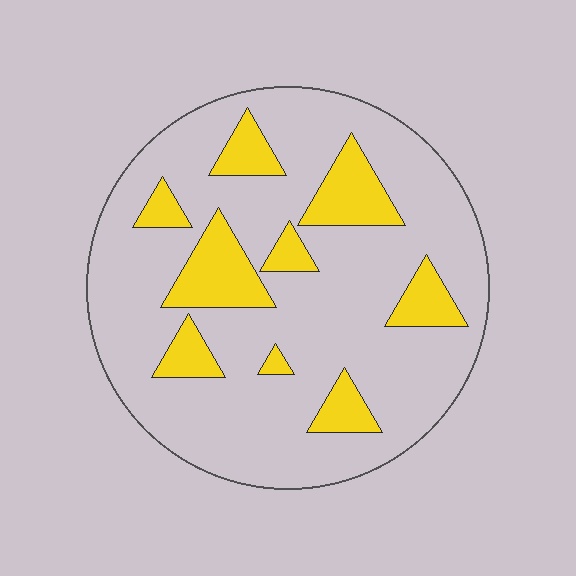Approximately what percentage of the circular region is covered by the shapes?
Approximately 20%.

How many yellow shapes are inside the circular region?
9.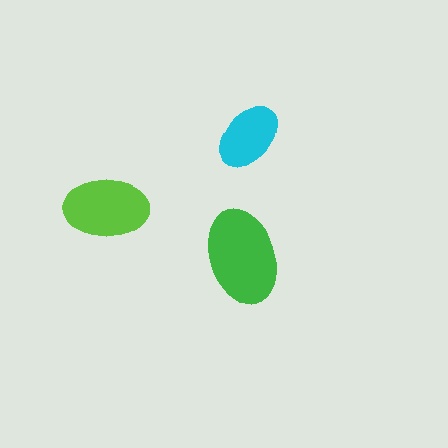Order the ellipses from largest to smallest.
the green one, the lime one, the cyan one.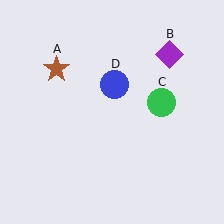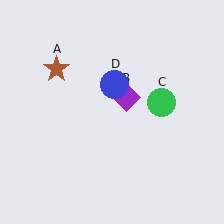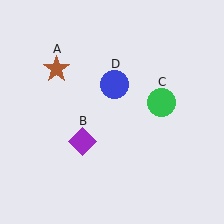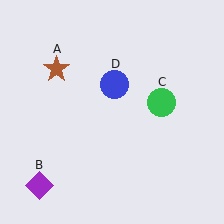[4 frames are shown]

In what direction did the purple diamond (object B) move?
The purple diamond (object B) moved down and to the left.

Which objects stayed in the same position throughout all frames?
Brown star (object A) and green circle (object C) and blue circle (object D) remained stationary.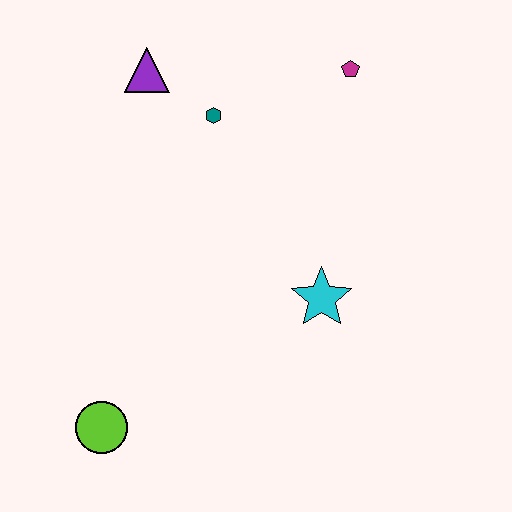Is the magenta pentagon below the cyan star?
No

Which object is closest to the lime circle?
The cyan star is closest to the lime circle.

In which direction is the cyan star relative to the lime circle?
The cyan star is to the right of the lime circle.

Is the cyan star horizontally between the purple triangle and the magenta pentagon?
Yes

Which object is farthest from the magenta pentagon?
The lime circle is farthest from the magenta pentagon.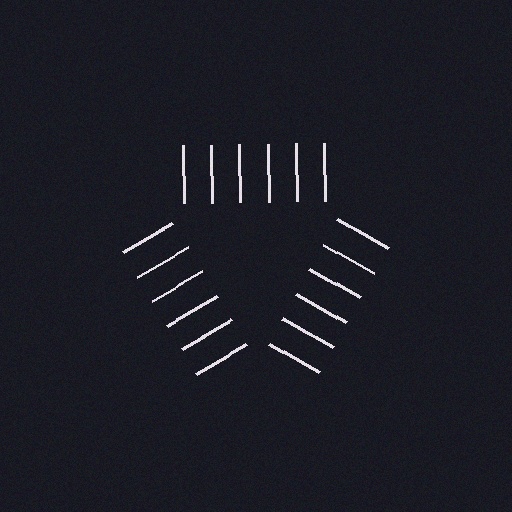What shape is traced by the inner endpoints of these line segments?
An illusory triangle — the line segments terminate on its edges but no continuous stroke is drawn.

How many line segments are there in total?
18 — 6 along each of the 3 edges.